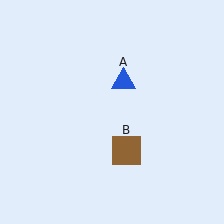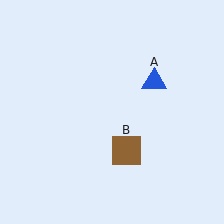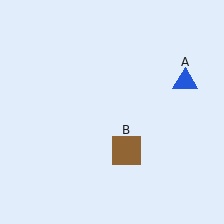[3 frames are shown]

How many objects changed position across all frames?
1 object changed position: blue triangle (object A).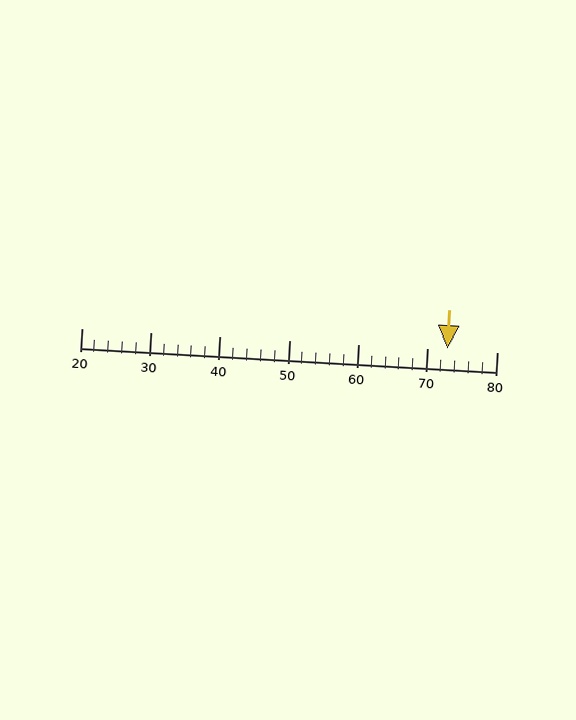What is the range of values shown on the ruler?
The ruler shows values from 20 to 80.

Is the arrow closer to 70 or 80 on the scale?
The arrow is closer to 70.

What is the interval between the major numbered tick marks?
The major tick marks are spaced 10 units apart.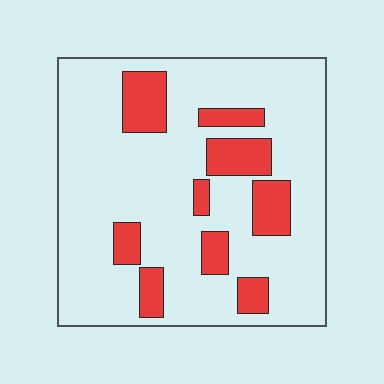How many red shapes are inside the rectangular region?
9.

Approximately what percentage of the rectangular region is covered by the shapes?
Approximately 20%.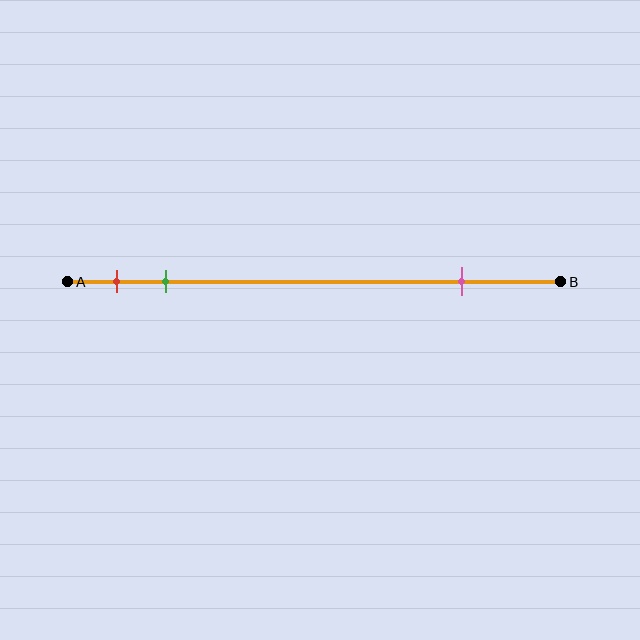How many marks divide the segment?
There are 3 marks dividing the segment.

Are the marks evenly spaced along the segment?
No, the marks are not evenly spaced.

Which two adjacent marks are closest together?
The red and green marks are the closest adjacent pair.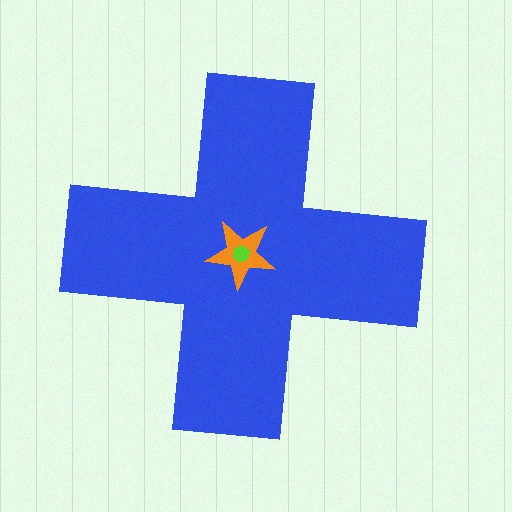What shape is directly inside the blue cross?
The orange star.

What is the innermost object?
The lime hexagon.